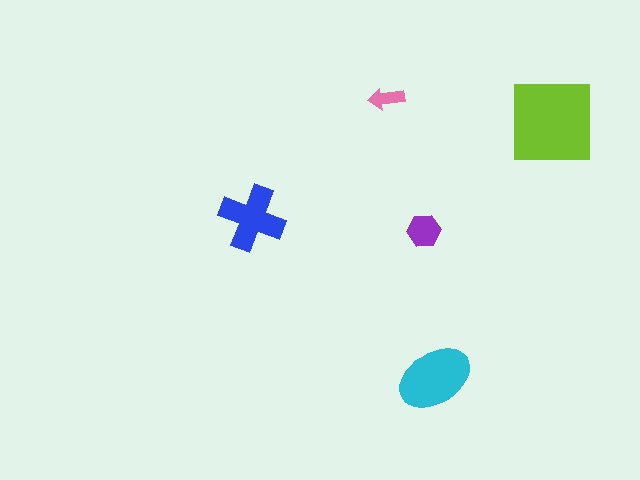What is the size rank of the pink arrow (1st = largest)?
5th.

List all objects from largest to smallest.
The lime square, the cyan ellipse, the blue cross, the purple hexagon, the pink arrow.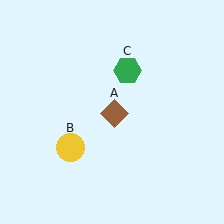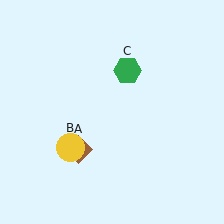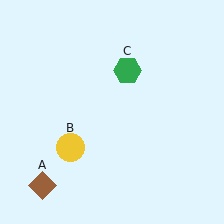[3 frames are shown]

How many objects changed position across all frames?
1 object changed position: brown diamond (object A).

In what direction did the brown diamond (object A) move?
The brown diamond (object A) moved down and to the left.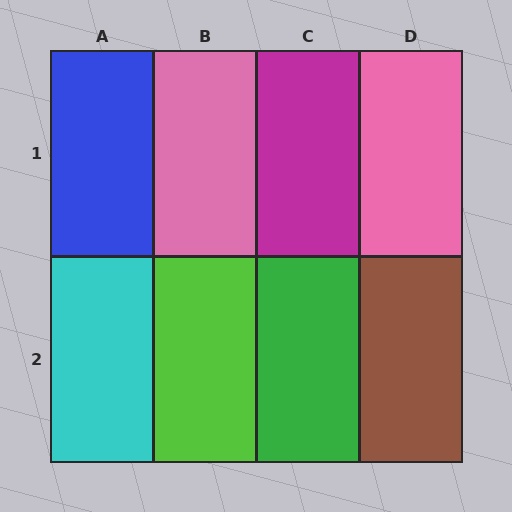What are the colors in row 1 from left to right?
Blue, pink, magenta, pink.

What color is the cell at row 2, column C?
Green.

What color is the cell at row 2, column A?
Cyan.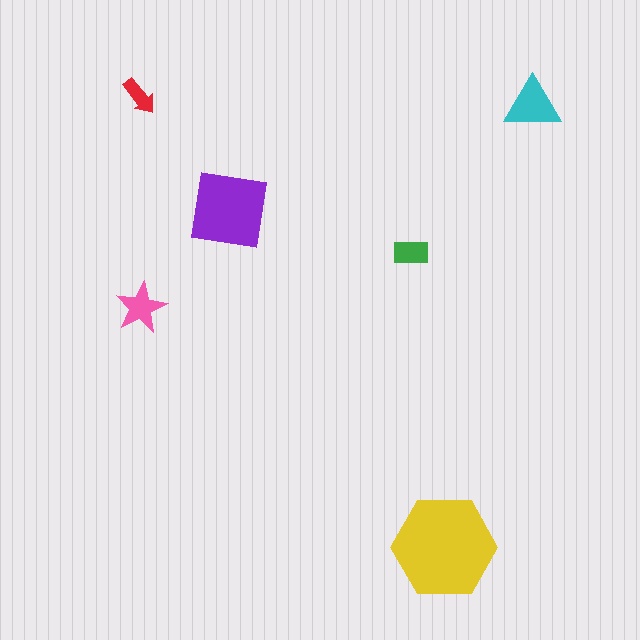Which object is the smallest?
The red arrow.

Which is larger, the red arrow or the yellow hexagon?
The yellow hexagon.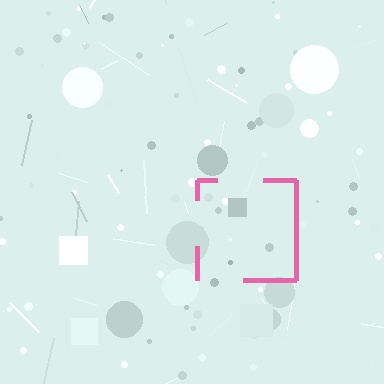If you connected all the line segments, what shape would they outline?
They would outline a square.